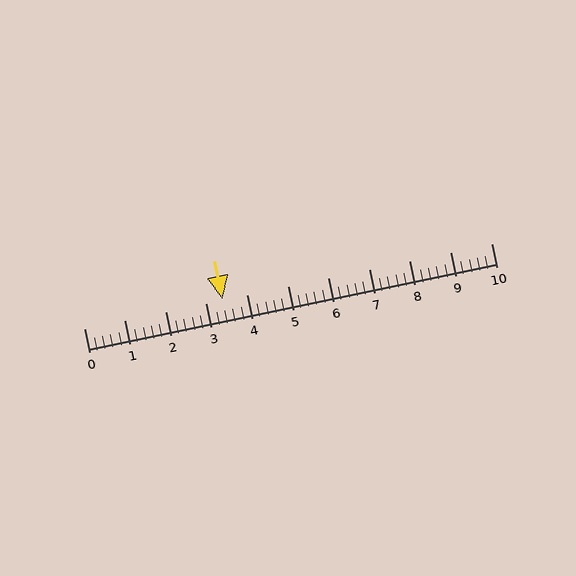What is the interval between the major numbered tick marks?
The major tick marks are spaced 1 units apart.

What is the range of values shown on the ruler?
The ruler shows values from 0 to 10.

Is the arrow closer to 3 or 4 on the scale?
The arrow is closer to 3.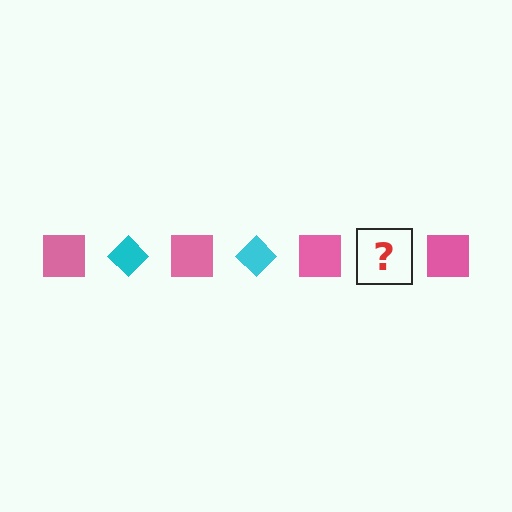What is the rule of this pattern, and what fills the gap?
The rule is that the pattern alternates between pink square and cyan diamond. The gap should be filled with a cyan diamond.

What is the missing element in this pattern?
The missing element is a cyan diamond.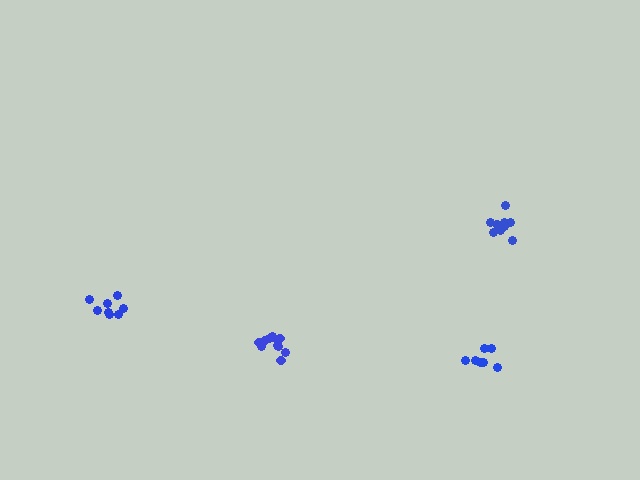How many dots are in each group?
Group 1: 11 dots, Group 2: 10 dots, Group 3: 7 dots, Group 4: 8 dots (36 total).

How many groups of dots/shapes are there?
There are 4 groups.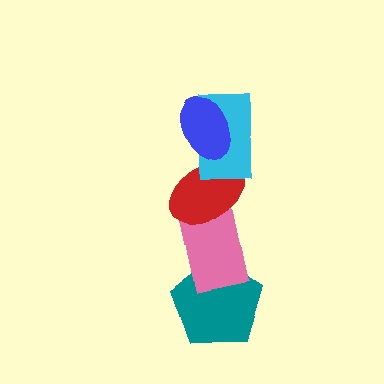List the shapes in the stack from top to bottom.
From top to bottom: the blue ellipse, the cyan rectangle, the red ellipse, the pink rectangle, the teal pentagon.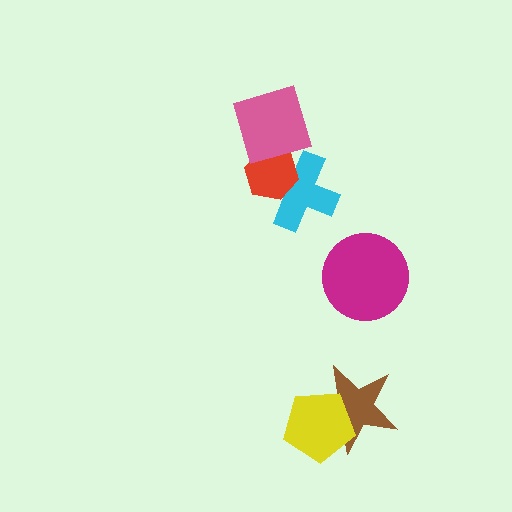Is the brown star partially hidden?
Yes, it is partially covered by another shape.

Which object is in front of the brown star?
The yellow pentagon is in front of the brown star.